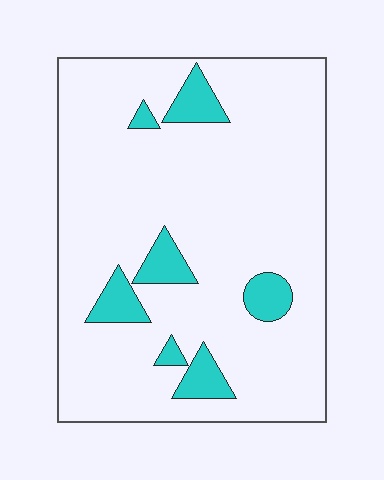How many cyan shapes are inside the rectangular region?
7.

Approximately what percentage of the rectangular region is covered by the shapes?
Approximately 10%.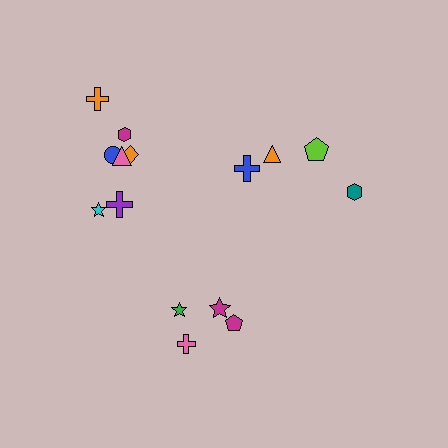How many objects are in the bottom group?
There are 4 objects.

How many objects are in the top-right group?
There are 4 objects.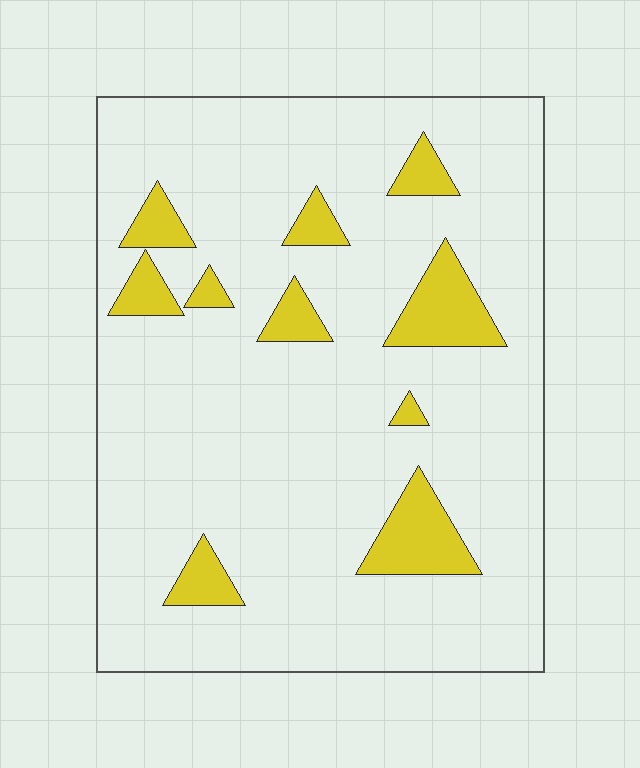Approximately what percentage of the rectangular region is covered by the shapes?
Approximately 10%.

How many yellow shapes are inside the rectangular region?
10.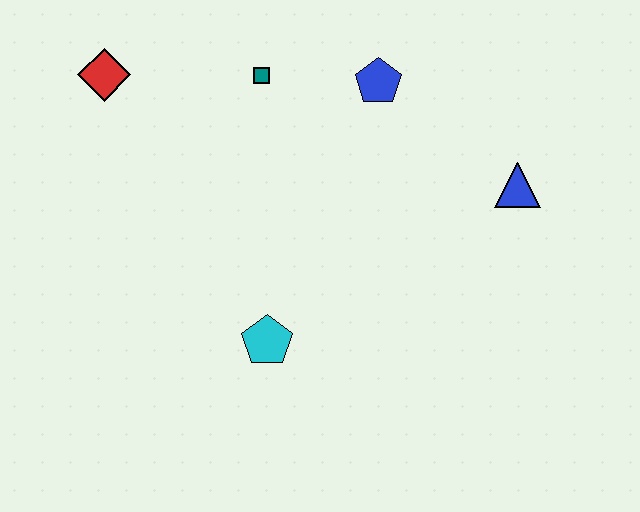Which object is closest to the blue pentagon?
The teal square is closest to the blue pentagon.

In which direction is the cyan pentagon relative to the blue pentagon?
The cyan pentagon is below the blue pentagon.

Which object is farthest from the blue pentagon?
The cyan pentagon is farthest from the blue pentagon.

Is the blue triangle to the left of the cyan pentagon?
No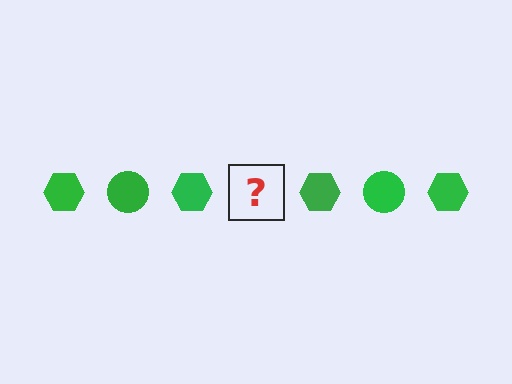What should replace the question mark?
The question mark should be replaced with a green circle.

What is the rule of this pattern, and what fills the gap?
The rule is that the pattern cycles through hexagon, circle shapes in green. The gap should be filled with a green circle.